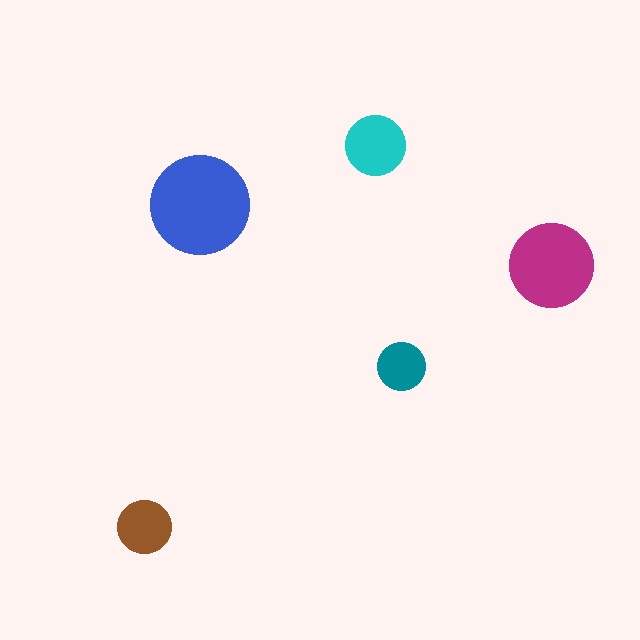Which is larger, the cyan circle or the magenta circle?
The magenta one.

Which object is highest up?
The cyan circle is topmost.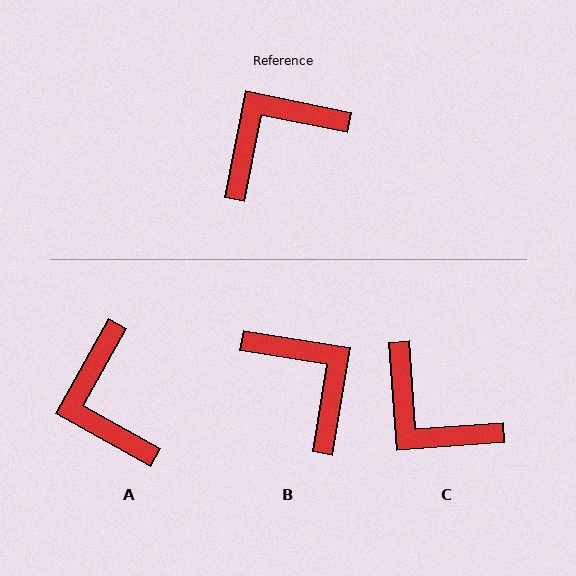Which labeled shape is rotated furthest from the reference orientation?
C, about 105 degrees away.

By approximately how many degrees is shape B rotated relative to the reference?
Approximately 88 degrees clockwise.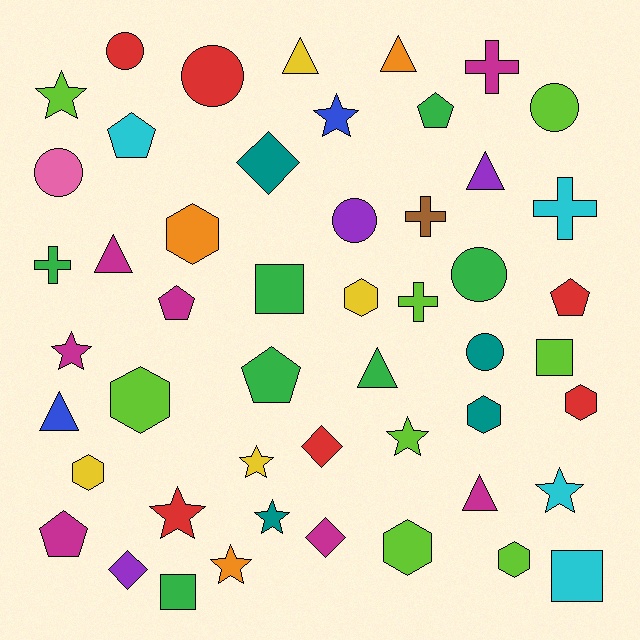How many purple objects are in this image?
There are 3 purple objects.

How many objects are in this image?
There are 50 objects.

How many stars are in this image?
There are 9 stars.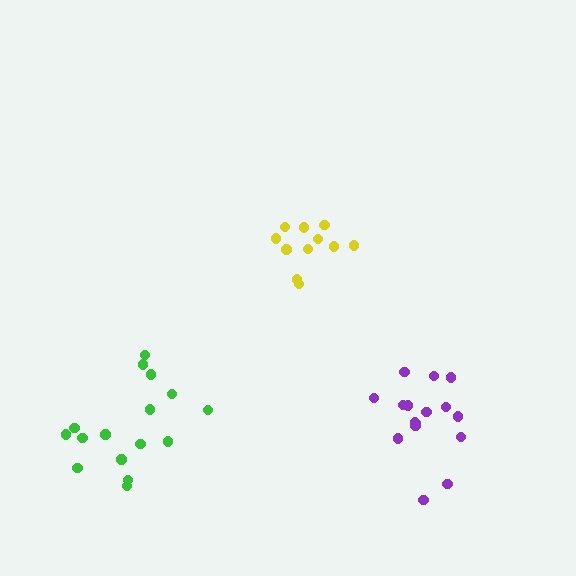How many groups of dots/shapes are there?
There are 3 groups.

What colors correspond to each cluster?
The clusters are colored: purple, yellow, green.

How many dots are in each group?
Group 1: 16 dots, Group 2: 11 dots, Group 3: 16 dots (43 total).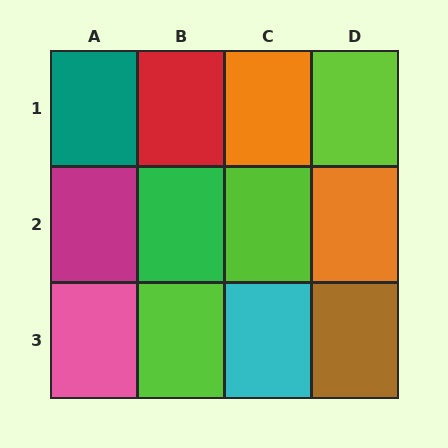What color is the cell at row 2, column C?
Lime.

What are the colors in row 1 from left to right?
Teal, red, orange, lime.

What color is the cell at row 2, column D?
Orange.